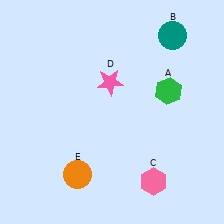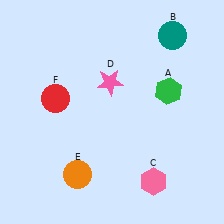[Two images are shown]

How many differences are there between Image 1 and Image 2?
There is 1 difference between the two images.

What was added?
A red circle (F) was added in Image 2.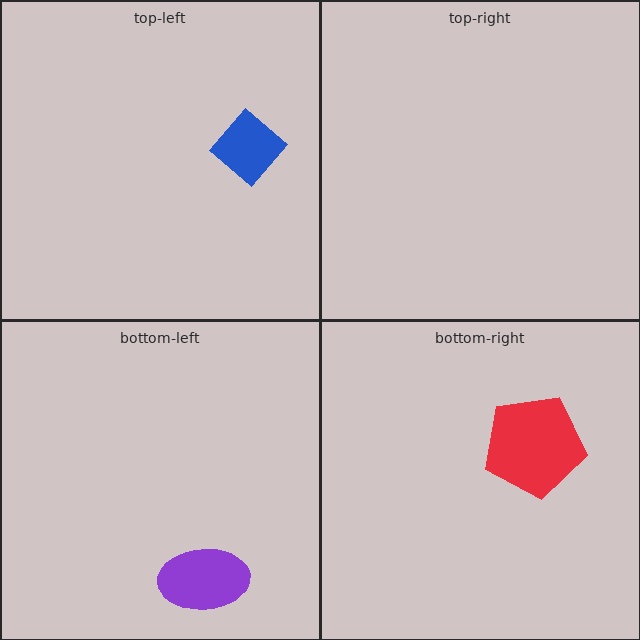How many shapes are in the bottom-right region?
1.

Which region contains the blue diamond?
The top-left region.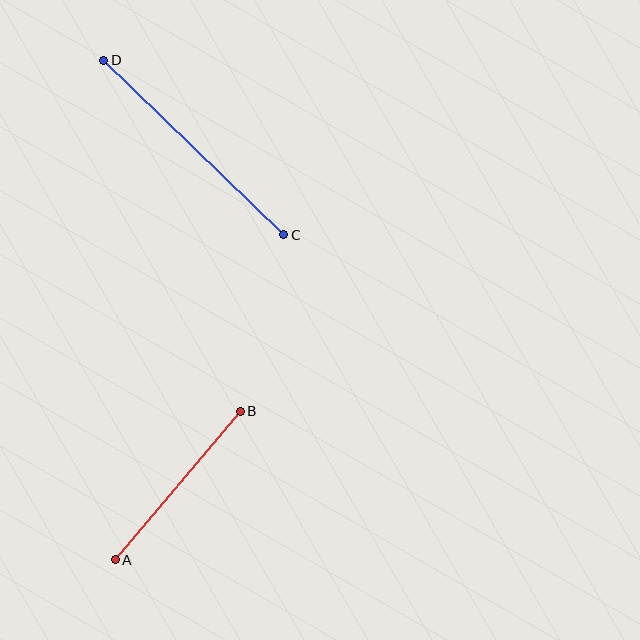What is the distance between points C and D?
The distance is approximately 251 pixels.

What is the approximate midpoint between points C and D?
The midpoint is at approximately (194, 148) pixels.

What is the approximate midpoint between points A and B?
The midpoint is at approximately (178, 486) pixels.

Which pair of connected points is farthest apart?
Points C and D are farthest apart.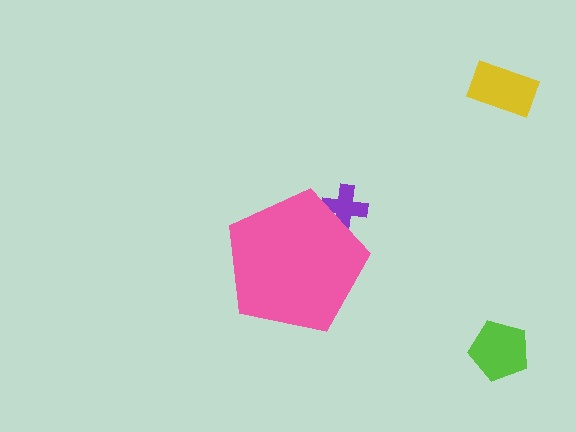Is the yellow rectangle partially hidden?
No, the yellow rectangle is fully visible.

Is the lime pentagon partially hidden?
No, the lime pentagon is fully visible.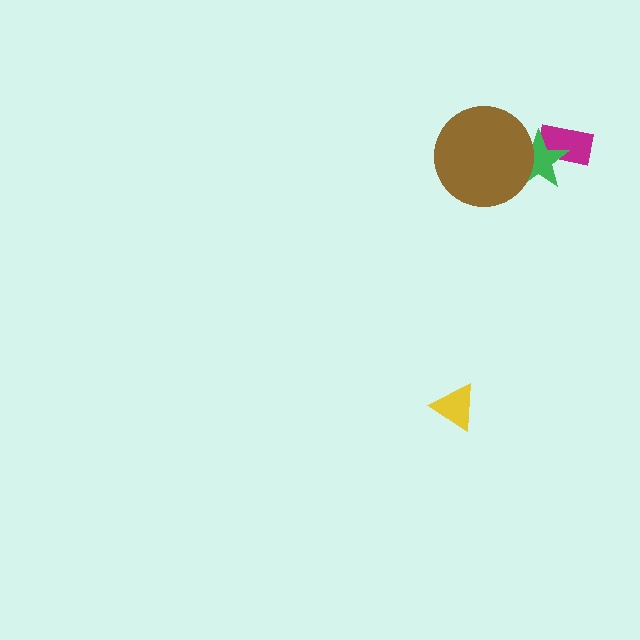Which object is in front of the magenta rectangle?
The green star is in front of the magenta rectangle.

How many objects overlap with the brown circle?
1 object overlaps with the brown circle.